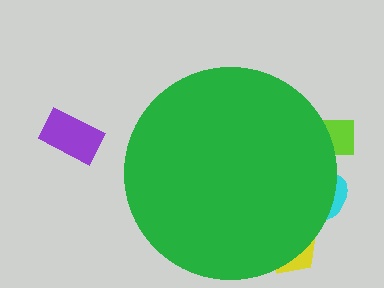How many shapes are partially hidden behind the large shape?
3 shapes are partially hidden.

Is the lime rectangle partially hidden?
Yes, the lime rectangle is partially hidden behind the green circle.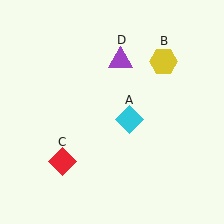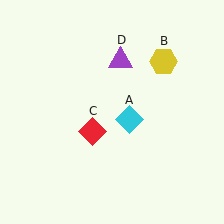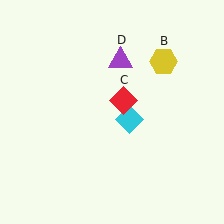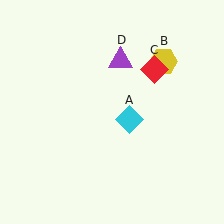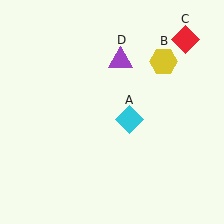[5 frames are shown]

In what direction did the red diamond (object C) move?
The red diamond (object C) moved up and to the right.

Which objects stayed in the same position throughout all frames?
Cyan diamond (object A) and yellow hexagon (object B) and purple triangle (object D) remained stationary.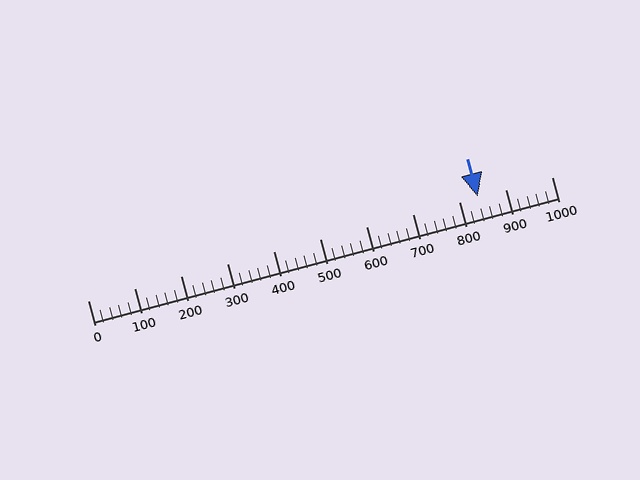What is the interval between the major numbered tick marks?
The major tick marks are spaced 100 units apart.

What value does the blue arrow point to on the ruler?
The blue arrow points to approximately 840.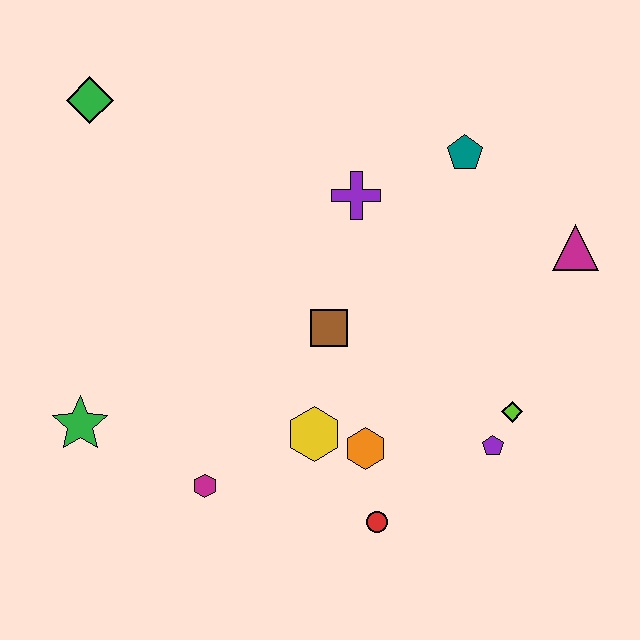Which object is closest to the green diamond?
The purple cross is closest to the green diamond.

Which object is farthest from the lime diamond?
The green diamond is farthest from the lime diamond.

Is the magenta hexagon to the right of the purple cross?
No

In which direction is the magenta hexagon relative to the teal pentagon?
The magenta hexagon is below the teal pentagon.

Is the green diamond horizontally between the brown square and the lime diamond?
No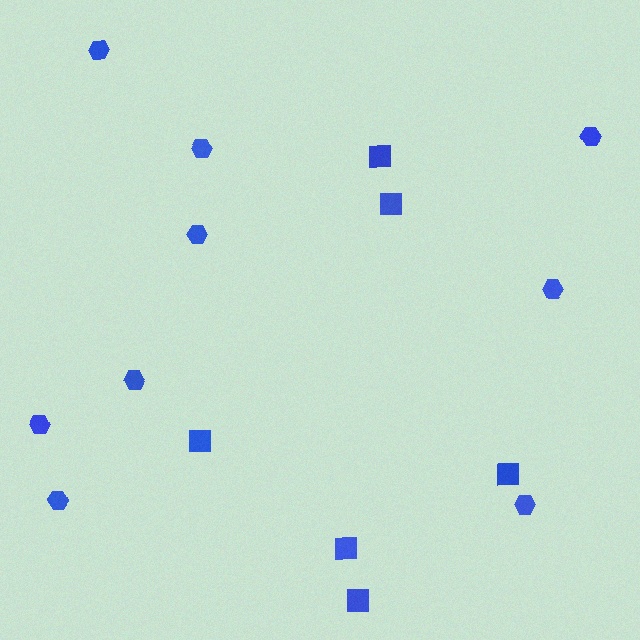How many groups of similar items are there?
There are 2 groups: one group of squares (6) and one group of hexagons (9).